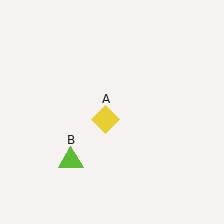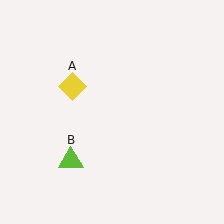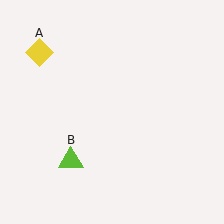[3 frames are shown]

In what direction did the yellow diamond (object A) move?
The yellow diamond (object A) moved up and to the left.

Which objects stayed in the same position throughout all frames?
Lime triangle (object B) remained stationary.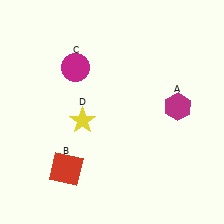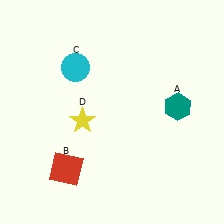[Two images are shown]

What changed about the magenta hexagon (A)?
In Image 1, A is magenta. In Image 2, it changed to teal.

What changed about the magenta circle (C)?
In Image 1, C is magenta. In Image 2, it changed to cyan.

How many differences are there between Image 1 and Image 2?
There are 2 differences between the two images.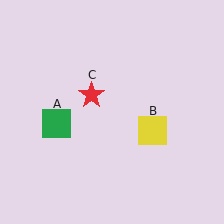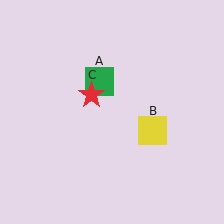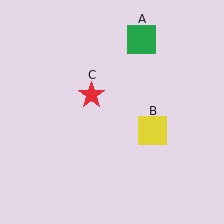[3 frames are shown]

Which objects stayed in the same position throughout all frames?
Yellow square (object B) and red star (object C) remained stationary.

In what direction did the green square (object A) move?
The green square (object A) moved up and to the right.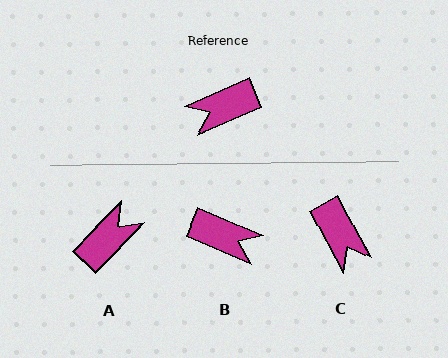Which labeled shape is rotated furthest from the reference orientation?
A, about 159 degrees away.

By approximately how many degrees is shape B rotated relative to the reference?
Approximately 133 degrees counter-clockwise.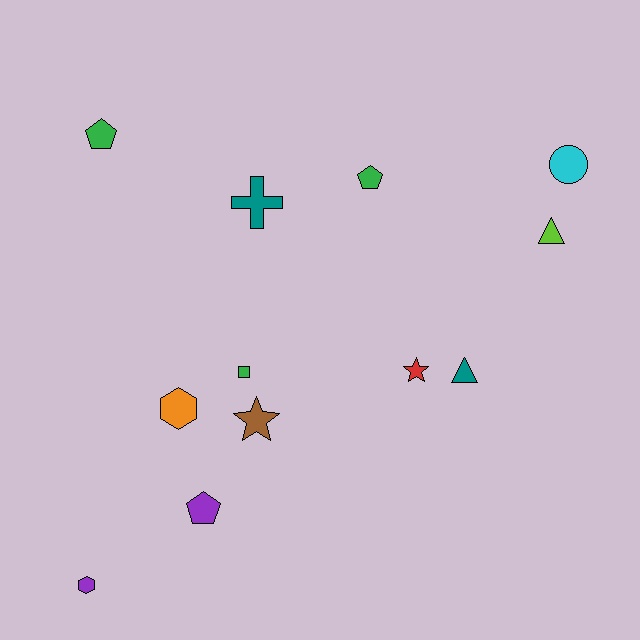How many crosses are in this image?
There is 1 cross.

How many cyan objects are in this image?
There is 1 cyan object.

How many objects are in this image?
There are 12 objects.